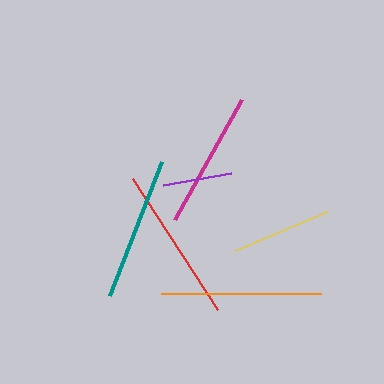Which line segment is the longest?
The orange line is the longest at approximately 159 pixels.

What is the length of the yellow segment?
The yellow segment is approximately 100 pixels long.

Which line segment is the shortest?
The purple line is the shortest at approximately 68 pixels.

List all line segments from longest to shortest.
From longest to shortest: orange, red, teal, magenta, yellow, purple.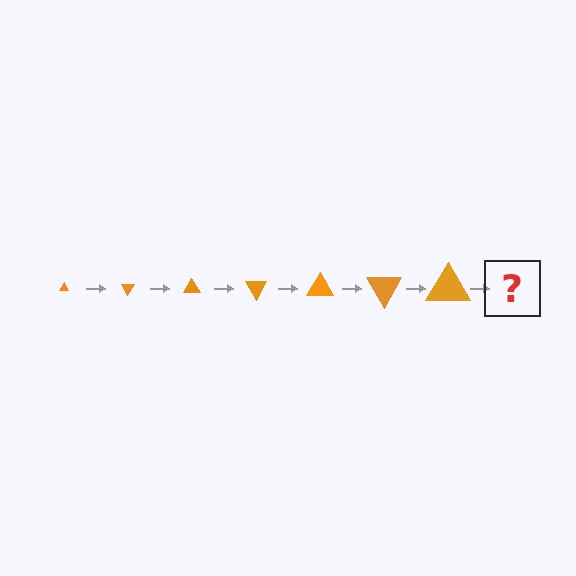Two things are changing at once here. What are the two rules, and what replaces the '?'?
The two rules are that the triangle grows larger each step and it rotates 60 degrees each step. The '?' should be a triangle, larger than the previous one and rotated 420 degrees from the start.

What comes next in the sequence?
The next element should be a triangle, larger than the previous one and rotated 420 degrees from the start.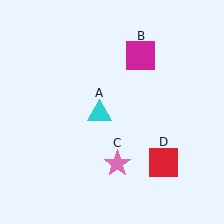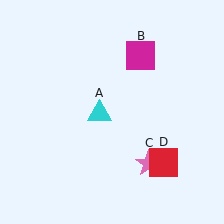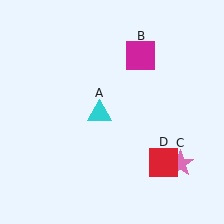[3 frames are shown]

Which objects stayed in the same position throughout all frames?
Cyan triangle (object A) and magenta square (object B) and red square (object D) remained stationary.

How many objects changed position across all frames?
1 object changed position: pink star (object C).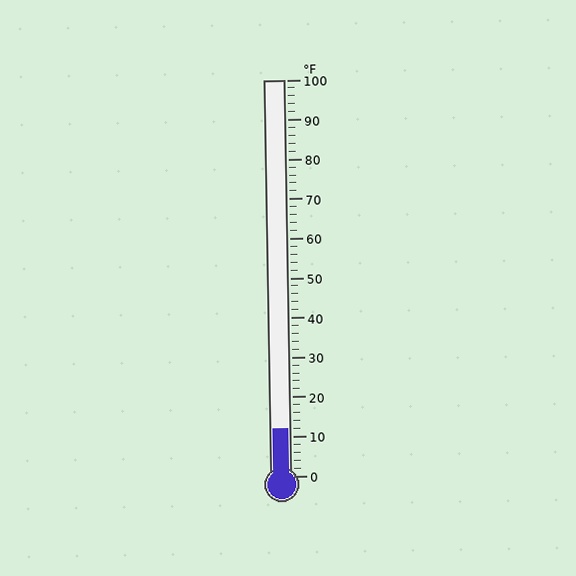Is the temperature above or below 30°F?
The temperature is below 30°F.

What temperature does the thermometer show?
The thermometer shows approximately 12°F.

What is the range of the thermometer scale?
The thermometer scale ranges from 0°F to 100°F.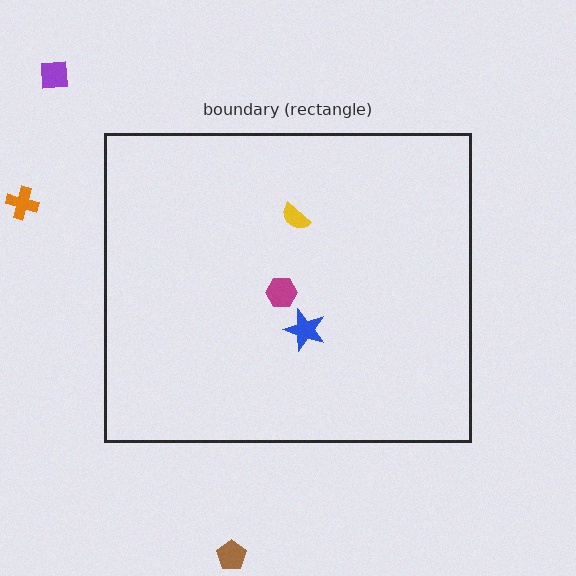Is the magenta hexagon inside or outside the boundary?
Inside.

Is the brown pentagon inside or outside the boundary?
Outside.